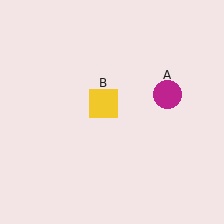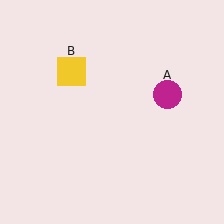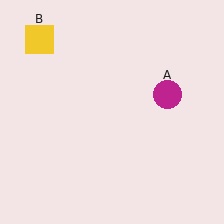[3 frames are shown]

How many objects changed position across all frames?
1 object changed position: yellow square (object B).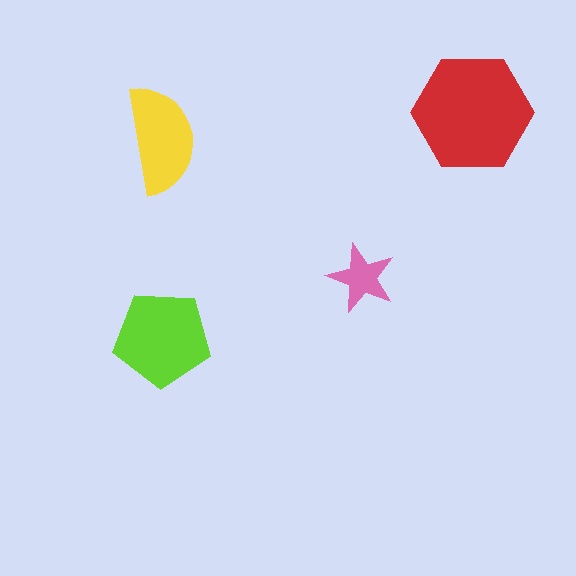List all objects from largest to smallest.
The red hexagon, the lime pentagon, the yellow semicircle, the pink star.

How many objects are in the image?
There are 4 objects in the image.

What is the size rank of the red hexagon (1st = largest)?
1st.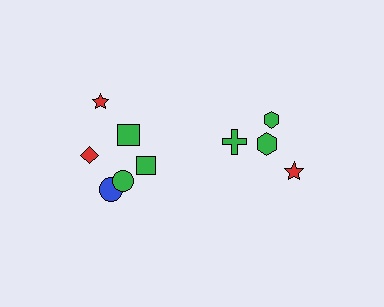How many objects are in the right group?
There are 4 objects.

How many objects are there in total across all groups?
There are 10 objects.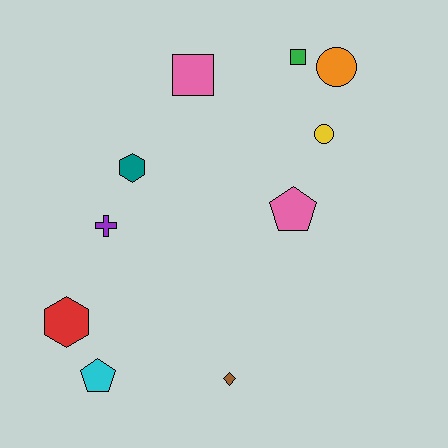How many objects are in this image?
There are 10 objects.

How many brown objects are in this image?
There is 1 brown object.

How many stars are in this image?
There are no stars.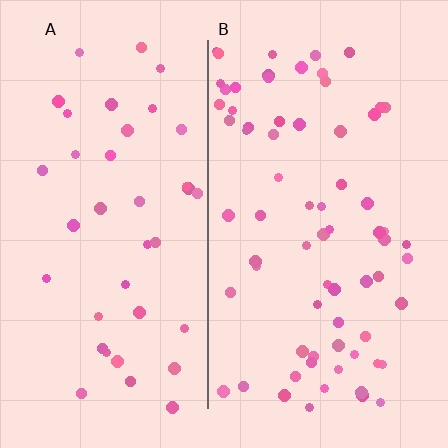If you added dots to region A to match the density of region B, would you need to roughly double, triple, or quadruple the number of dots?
Approximately double.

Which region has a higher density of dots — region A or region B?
B (the right).